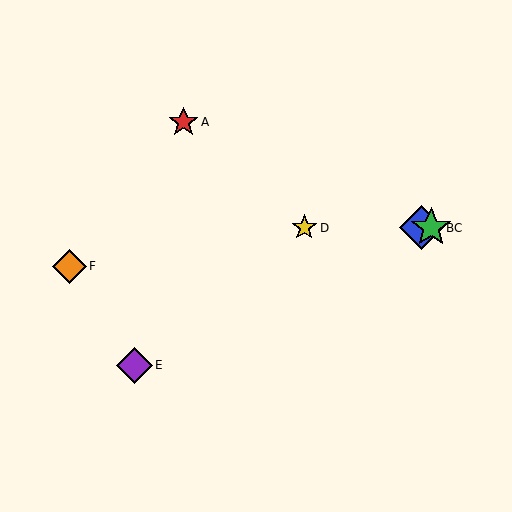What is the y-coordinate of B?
Object B is at y≈228.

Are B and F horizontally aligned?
No, B is at y≈228 and F is at y≈266.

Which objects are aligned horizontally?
Objects B, C, D are aligned horizontally.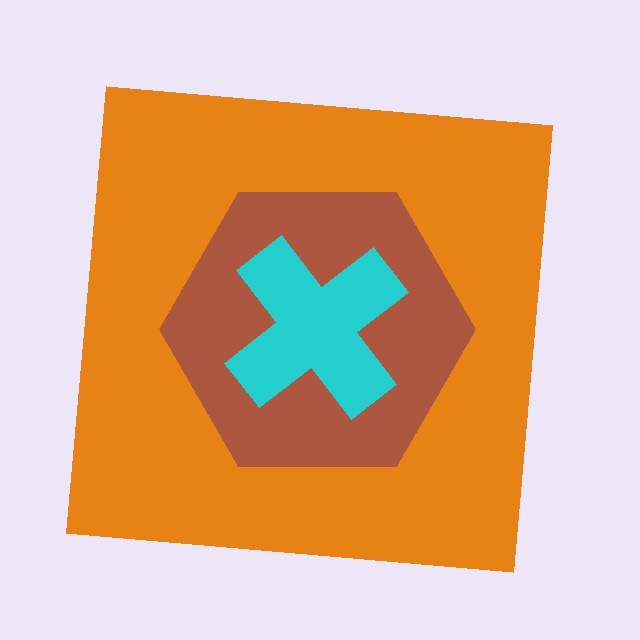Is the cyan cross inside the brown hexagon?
Yes.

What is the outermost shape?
The orange square.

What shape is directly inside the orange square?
The brown hexagon.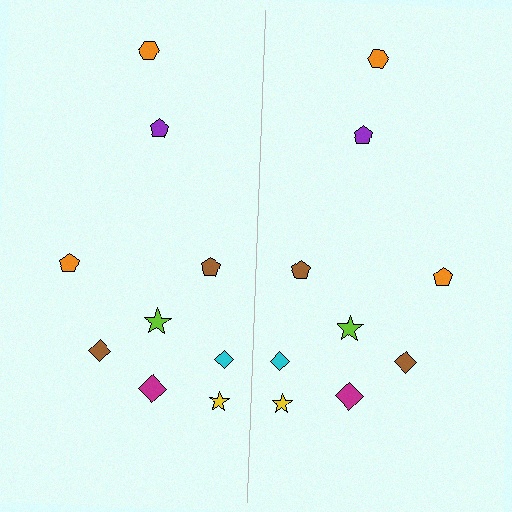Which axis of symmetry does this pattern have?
The pattern has a vertical axis of symmetry running through the center of the image.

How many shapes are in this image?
There are 18 shapes in this image.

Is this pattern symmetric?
Yes, this pattern has bilateral (reflection) symmetry.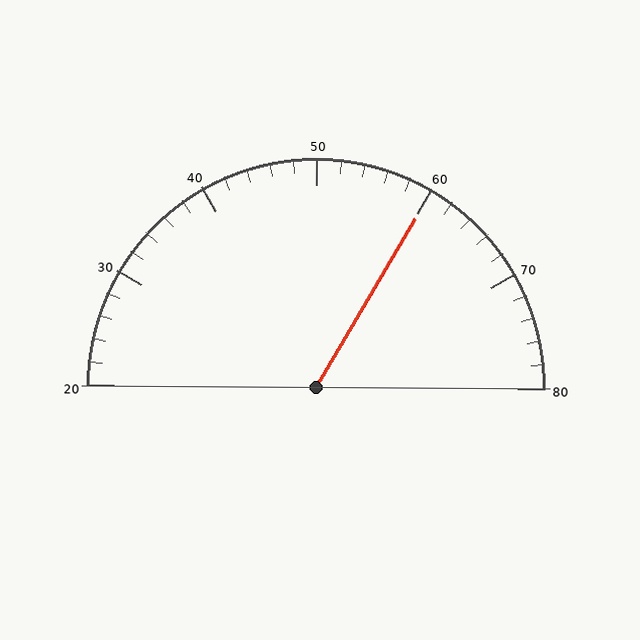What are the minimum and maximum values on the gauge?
The gauge ranges from 20 to 80.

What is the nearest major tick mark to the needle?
The nearest major tick mark is 60.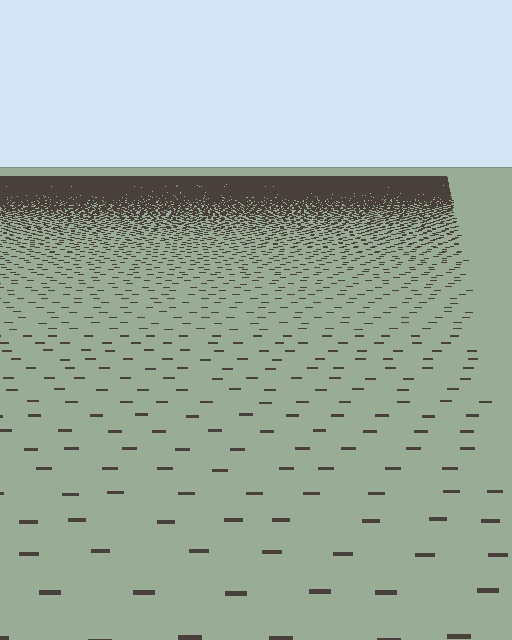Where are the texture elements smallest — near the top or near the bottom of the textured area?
Near the top.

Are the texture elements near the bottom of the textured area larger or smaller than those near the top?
Larger. Near the bottom, elements are closer to the viewer and appear at a bigger on-screen size.